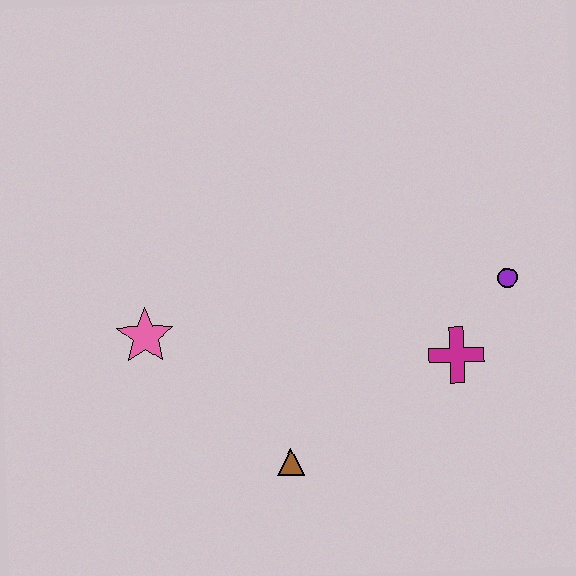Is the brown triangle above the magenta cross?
No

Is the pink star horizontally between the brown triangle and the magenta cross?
No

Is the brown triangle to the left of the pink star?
No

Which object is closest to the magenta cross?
The purple circle is closest to the magenta cross.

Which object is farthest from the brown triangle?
The purple circle is farthest from the brown triangle.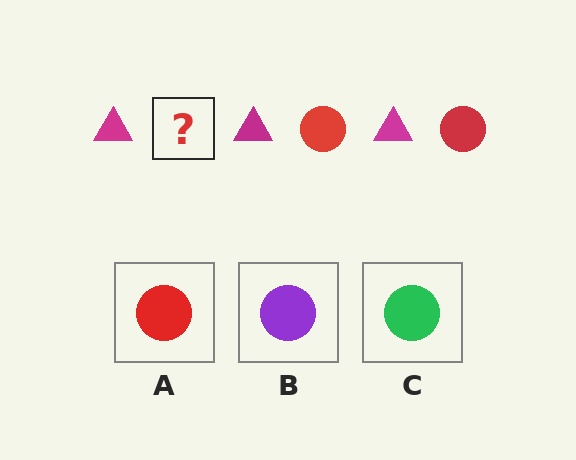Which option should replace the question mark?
Option A.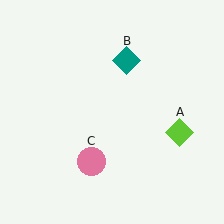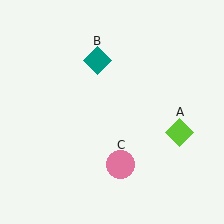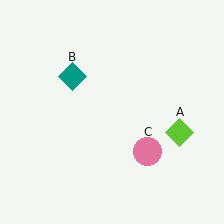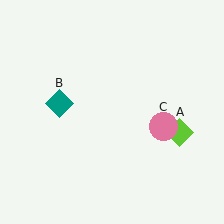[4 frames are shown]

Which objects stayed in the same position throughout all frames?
Lime diamond (object A) remained stationary.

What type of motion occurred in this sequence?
The teal diamond (object B), pink circle (object C) rotated counterclockwise around the center of the scene.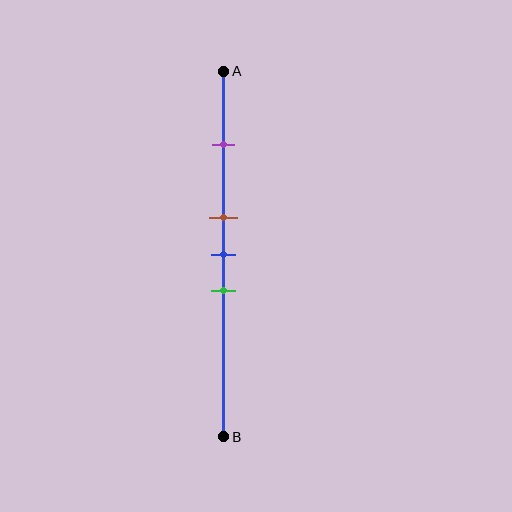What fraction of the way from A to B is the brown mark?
The brown mark is approximately 40% (0.4) of the way from A to B.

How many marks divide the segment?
There are 4 marks dividing the segment.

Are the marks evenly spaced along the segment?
No, the marks are not evenly spaced.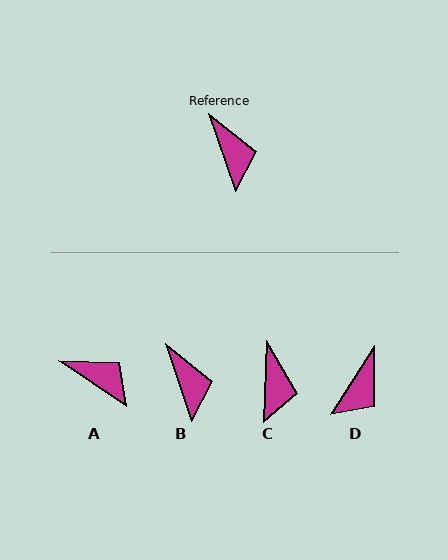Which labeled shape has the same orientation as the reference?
B.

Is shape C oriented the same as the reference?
No, it is off by about 21 degrees.